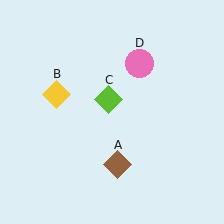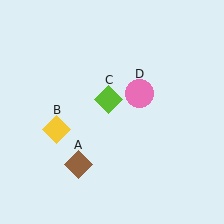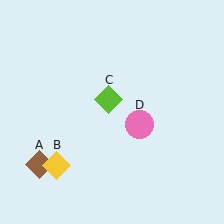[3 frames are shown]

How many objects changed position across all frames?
3 objects changed position: brown diamond (object A), yellow diamond (object B), pink circle (object D).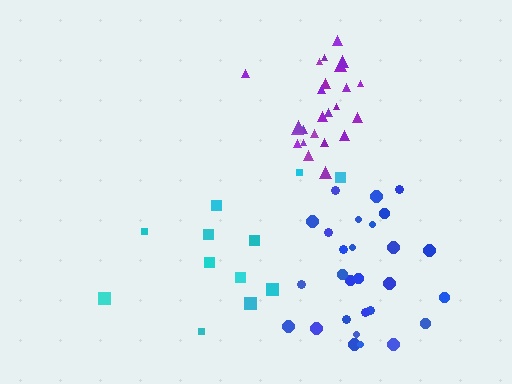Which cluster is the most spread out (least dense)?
Cyan.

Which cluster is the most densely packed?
Purple.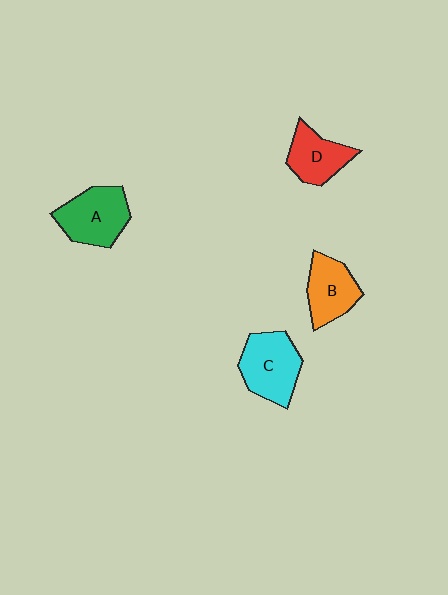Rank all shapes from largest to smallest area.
From largest to smallest: C (cyan), A (green), B (orange), D (red).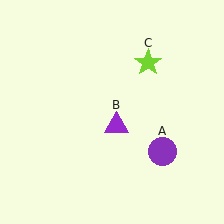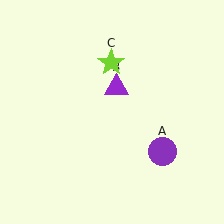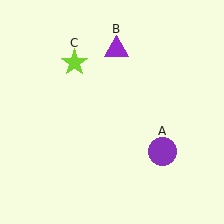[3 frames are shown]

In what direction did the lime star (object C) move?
The lime star (object C) moved left.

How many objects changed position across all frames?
2 objects changed position: purple triangle (object B), lime star (object C).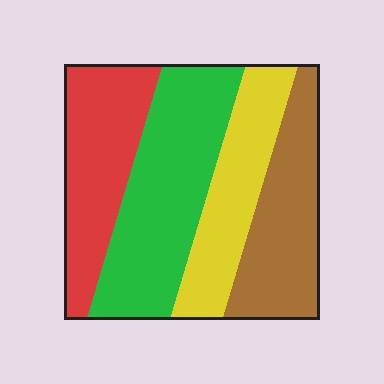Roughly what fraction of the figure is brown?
Brown takes up about one quarter (1/4) of the figure.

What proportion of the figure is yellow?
Yellow covers around 20% of the figure.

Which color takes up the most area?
Green, at roughly 35%.